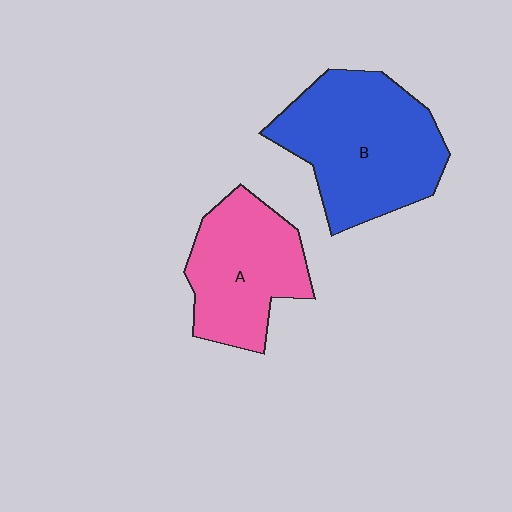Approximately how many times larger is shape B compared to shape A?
Approximately 1.4 times.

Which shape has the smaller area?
Shape A (pink).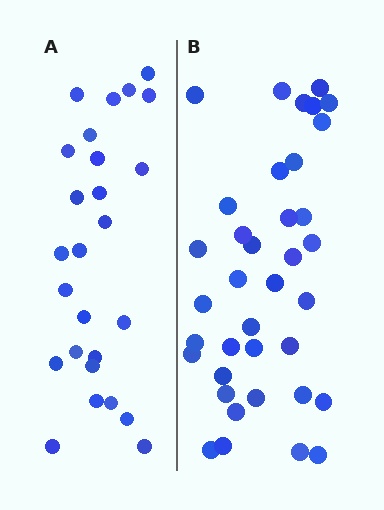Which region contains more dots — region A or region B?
Region B (the right region) has more dots.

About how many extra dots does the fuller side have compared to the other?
Region B has roughly 12 or so more dots than region A.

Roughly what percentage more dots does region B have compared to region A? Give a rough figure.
About 40% more.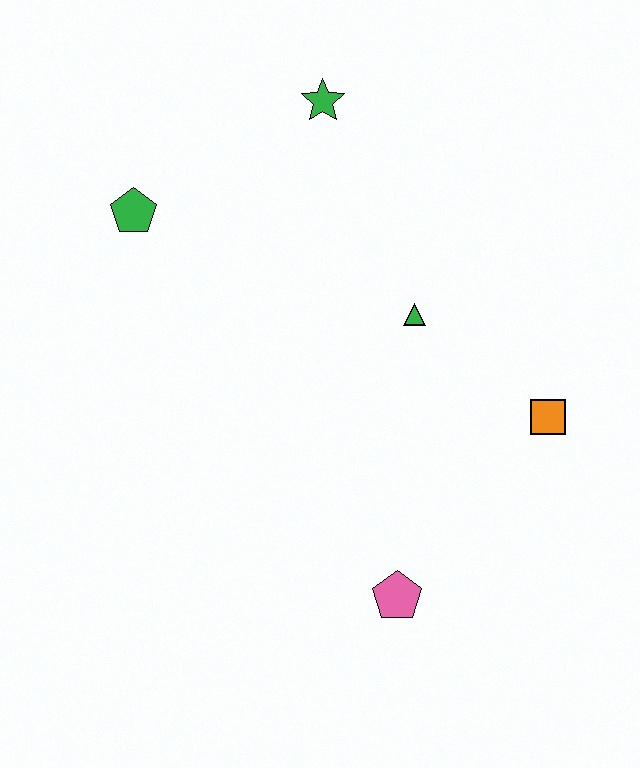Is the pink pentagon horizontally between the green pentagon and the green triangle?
Yes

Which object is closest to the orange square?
The green triangle is closest to the orange square.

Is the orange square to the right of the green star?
Yes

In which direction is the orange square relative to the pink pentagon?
The orange square is above the pink pentagon.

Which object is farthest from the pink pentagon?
The green star is farthest from the pink pentagon.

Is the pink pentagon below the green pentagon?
Yes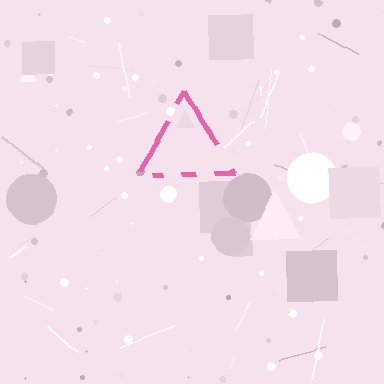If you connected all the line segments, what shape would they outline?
They would outline a triangle.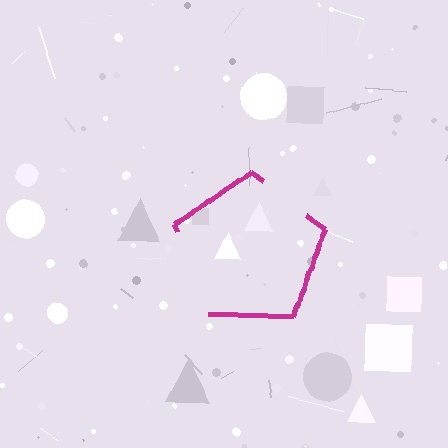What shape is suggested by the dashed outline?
The dashed outline suggests a pentagon.